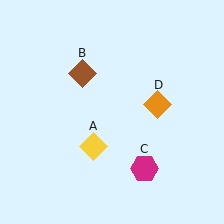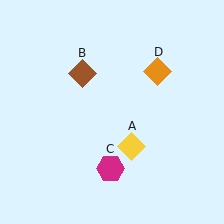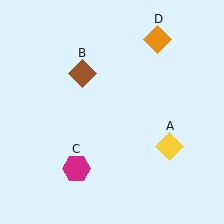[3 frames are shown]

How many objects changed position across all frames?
3 objects changed position: yellow diamond (object A), magenta hexagon (object C), orange diamond (object D).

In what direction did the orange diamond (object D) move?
The orange diamond (object D) moved up.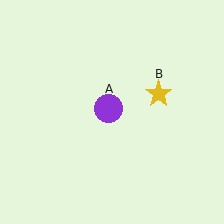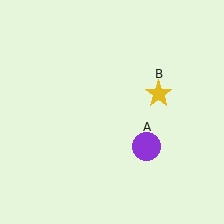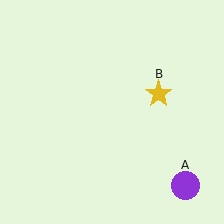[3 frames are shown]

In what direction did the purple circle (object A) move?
The purple circle (object A) moved down and to the right.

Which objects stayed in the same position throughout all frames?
Yellow star (object B) remained stationary.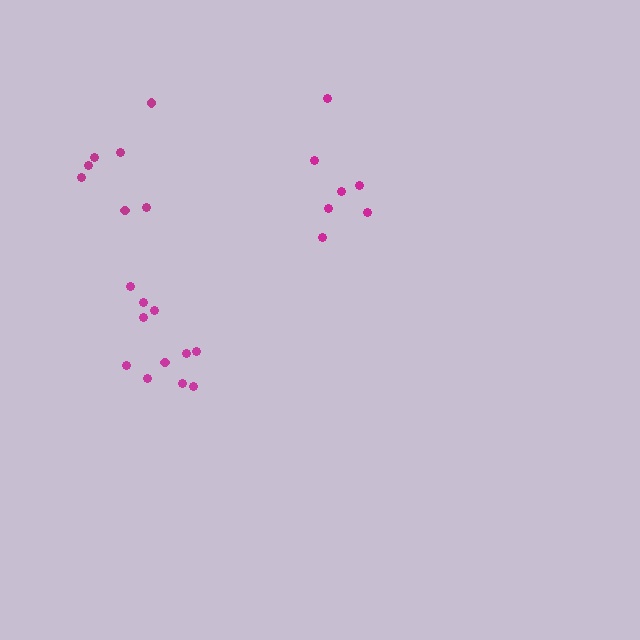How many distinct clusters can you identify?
There are 3 distinct clusters.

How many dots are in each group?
Group 1: 7 dots, Group 2: 11 dots, Group 3: 7 dots (25 total).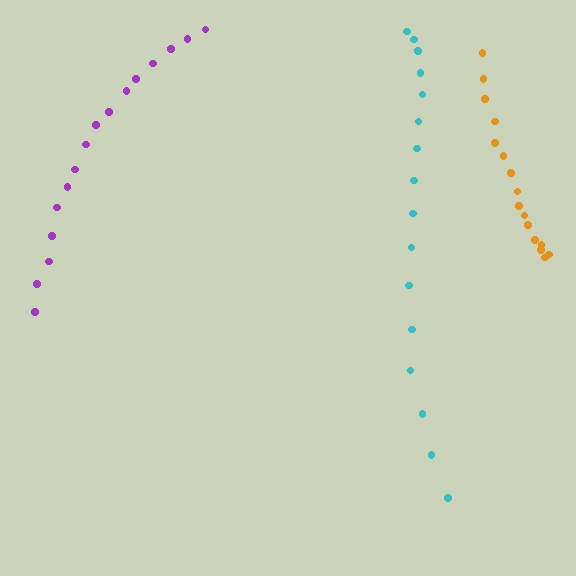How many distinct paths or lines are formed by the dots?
There are 3 distinct paths.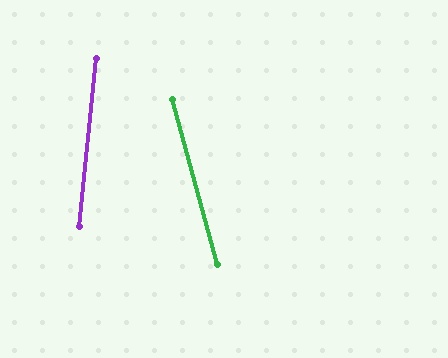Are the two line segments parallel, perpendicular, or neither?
Neither parallel nor perpendicular — they differ by about 21°.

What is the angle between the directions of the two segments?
Approximately 21 degrees.